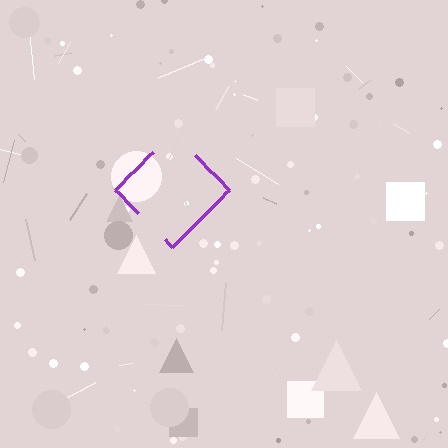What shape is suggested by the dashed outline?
The dashed outline suggests a diamond.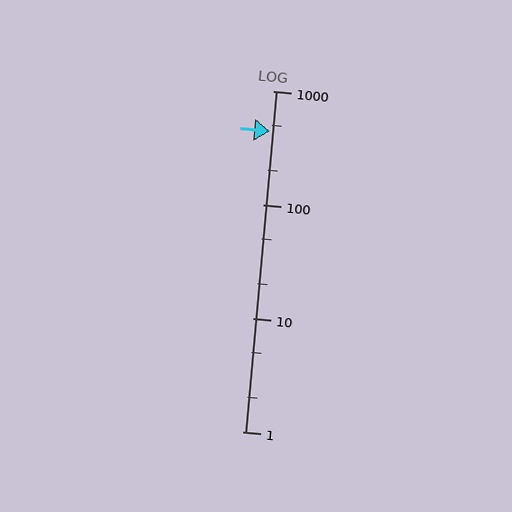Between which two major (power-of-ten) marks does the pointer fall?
The pointer is between 100 and 1000.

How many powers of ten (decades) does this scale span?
The scale spans 3 decades, from 1 to 1000.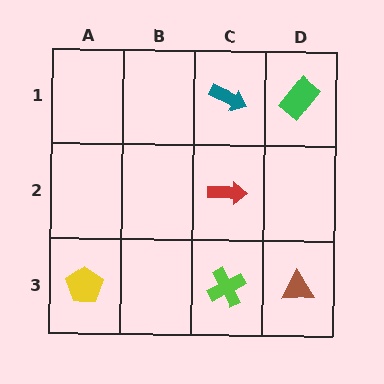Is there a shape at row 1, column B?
No, that cell is empty.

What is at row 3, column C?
A lime cross.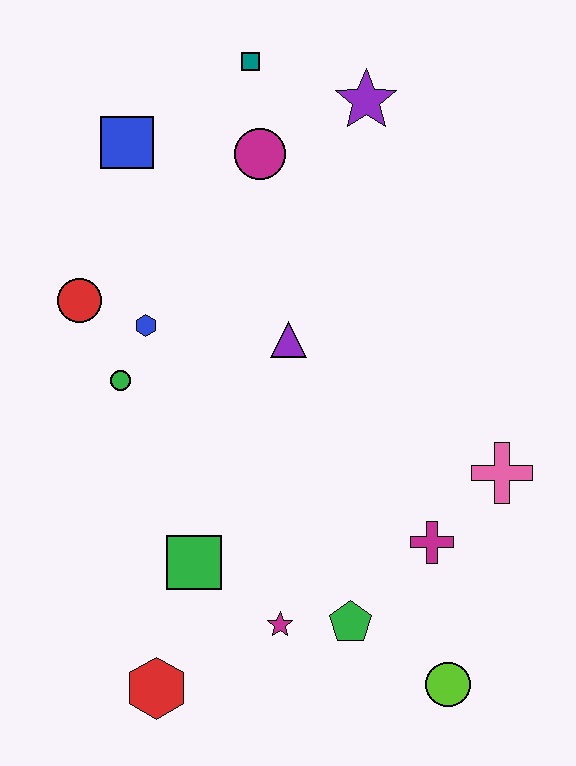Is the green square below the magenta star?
No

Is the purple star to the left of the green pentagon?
No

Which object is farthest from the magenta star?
The teal square is farthest from the magenta star.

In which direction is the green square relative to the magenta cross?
The green square is to the left of the magenta cross.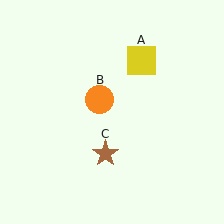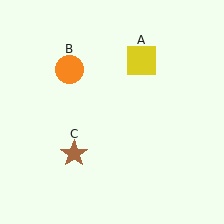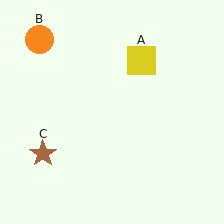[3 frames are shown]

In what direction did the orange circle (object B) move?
The orange circle (object B) moved up and to the left.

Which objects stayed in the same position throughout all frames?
Yellow square (object A) remained stationary.